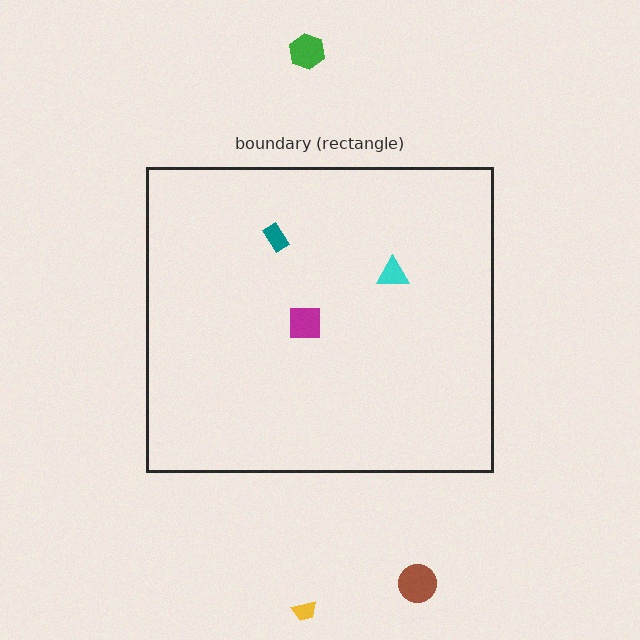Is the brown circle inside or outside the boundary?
Outside.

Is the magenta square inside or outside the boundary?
Inside.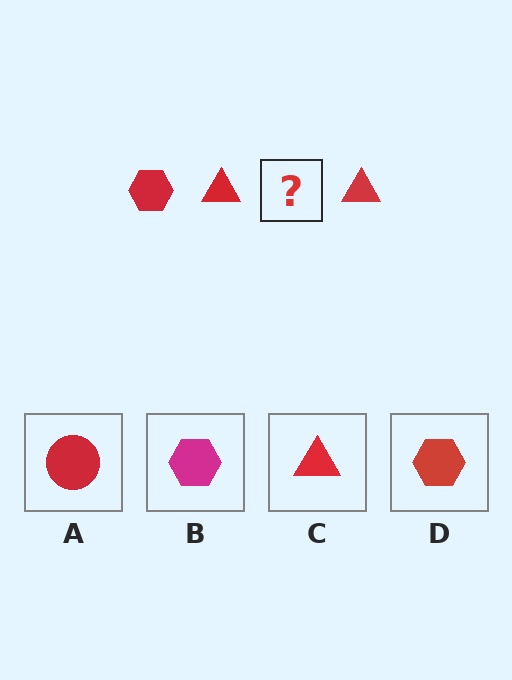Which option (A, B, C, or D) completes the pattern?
D.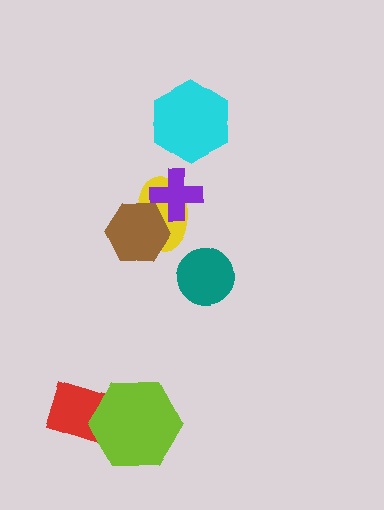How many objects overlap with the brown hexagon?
1 object overlaps with the brown hexagon.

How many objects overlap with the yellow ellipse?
2 objects overlap with the yellow ellipse.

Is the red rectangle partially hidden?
Yes, it is partially covered by another shape.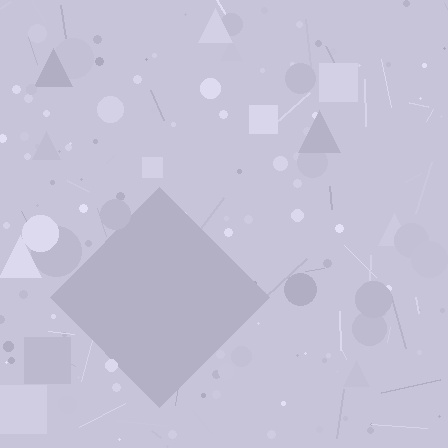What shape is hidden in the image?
A diamond is hidden in the image.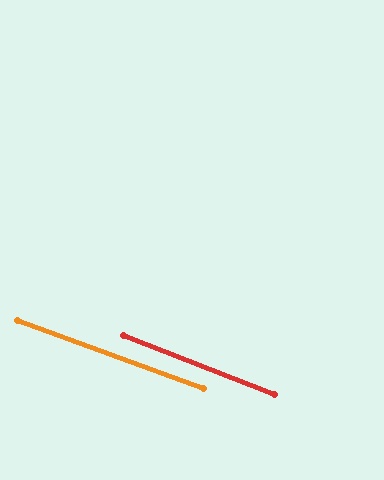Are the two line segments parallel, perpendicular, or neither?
Parallel — their directions differ by only 1.6°.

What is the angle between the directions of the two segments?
Approximately 2 degrees.